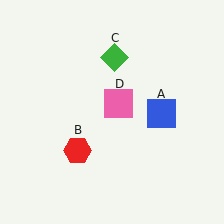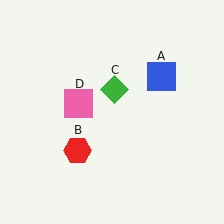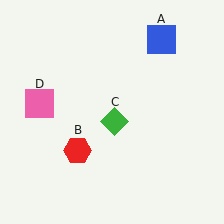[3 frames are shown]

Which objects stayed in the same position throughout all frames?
Red hexagon (object B) remained stationary.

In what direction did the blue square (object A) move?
The blue square (object A) moved up.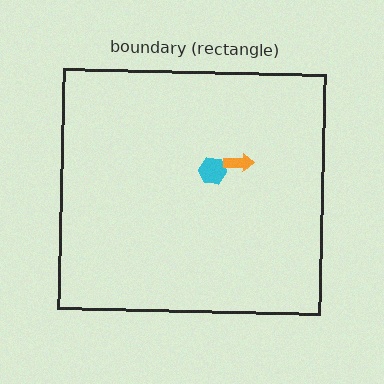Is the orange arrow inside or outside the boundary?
Inside.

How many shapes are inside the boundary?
2 inside, 0 outside.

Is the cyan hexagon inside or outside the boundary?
Inside.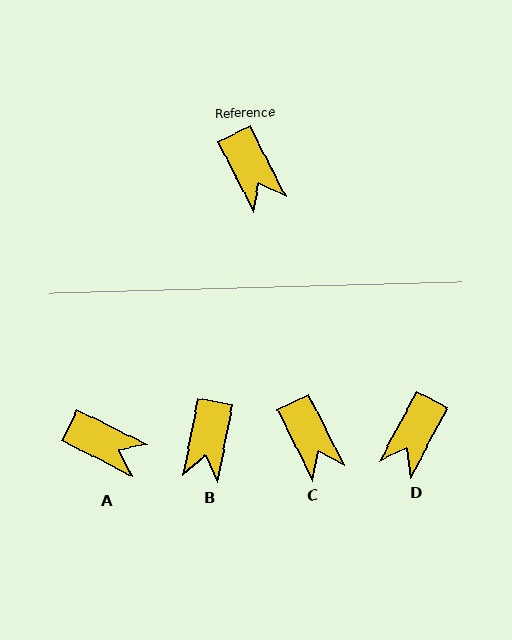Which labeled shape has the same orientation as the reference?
C.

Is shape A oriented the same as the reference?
No, it is off by about 37 degrees.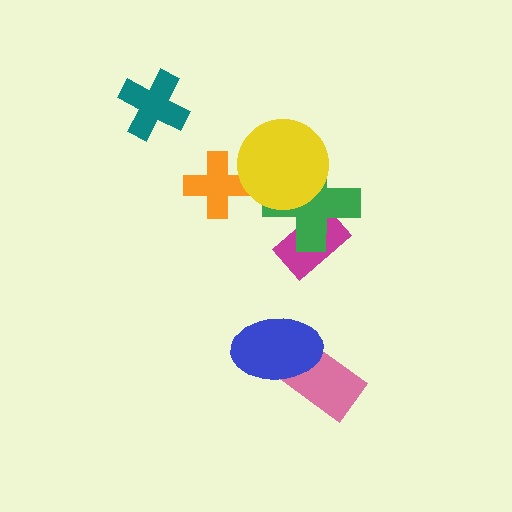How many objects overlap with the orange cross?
1 object overlaps with the orange cross.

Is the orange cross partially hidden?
Yes, it is partially covered by another shape.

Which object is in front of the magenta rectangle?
The green cross is in front of the magenta rectangle.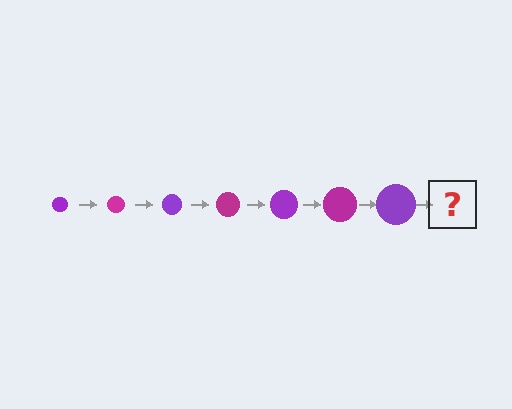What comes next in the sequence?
The next element should be a magenta circle, larger than the previous one.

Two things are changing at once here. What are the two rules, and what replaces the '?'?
The two rules are that the circle grows larger each step and the color cycles through purple and magenta. The '?' should be a magenta circle, larger than the previous one.